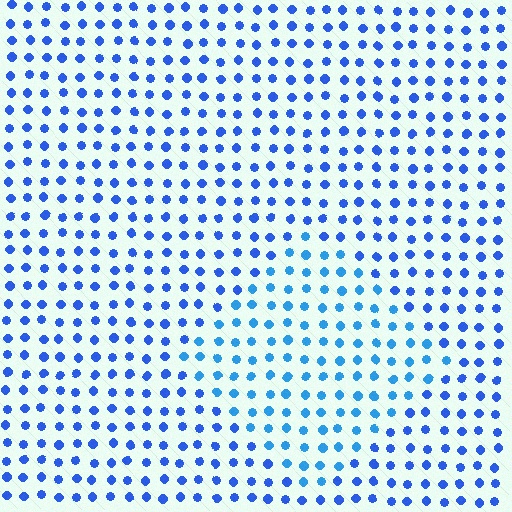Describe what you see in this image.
The image is filled with small blue elements in a uniform arrangement. A diamond-shaped region is visible where the elements are tinted to a slightly different hue, forming a subtle color boundary.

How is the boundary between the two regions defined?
The boundary is defined purely by a slight shift in hue (about 21 degrees). Spacing, size, and orientation are identical on both sides.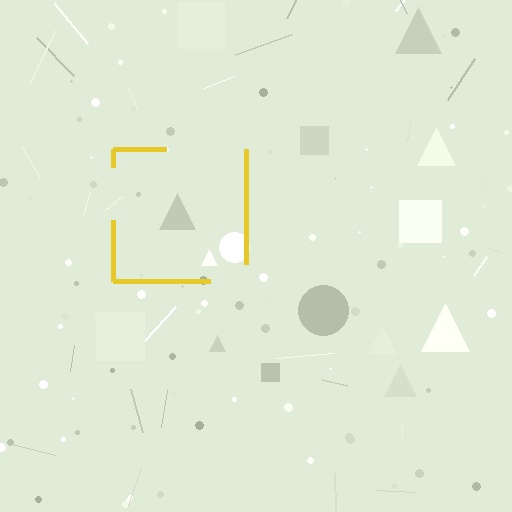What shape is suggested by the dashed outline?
The dashed outline suggests a square.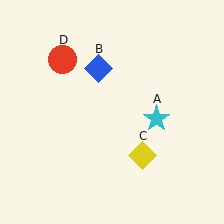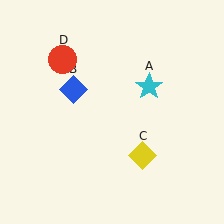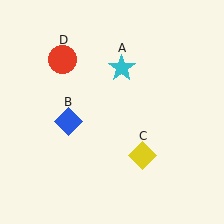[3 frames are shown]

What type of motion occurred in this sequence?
The cyan star (object A), blue diamond (object B) rotated counterclockwise around the center of the scene.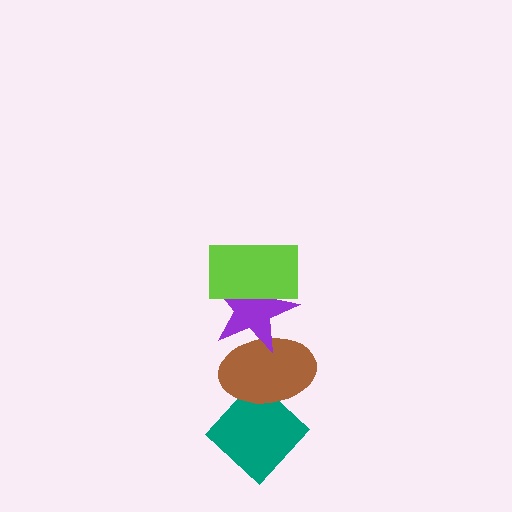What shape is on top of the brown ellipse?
The purple star is on top of the brown ellipse.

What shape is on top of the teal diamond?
The brown ellipse is on top of the teal diamond.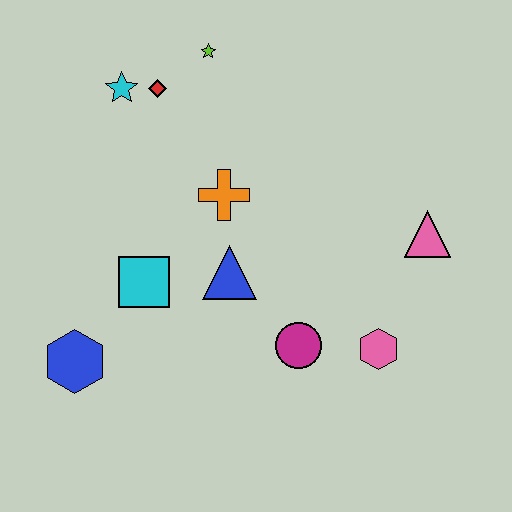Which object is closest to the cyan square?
The blue triangle is closest to the cyan square.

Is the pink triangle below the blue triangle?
No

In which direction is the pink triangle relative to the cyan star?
The pink triangle is to the right of the cyan star.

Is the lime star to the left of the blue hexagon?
No